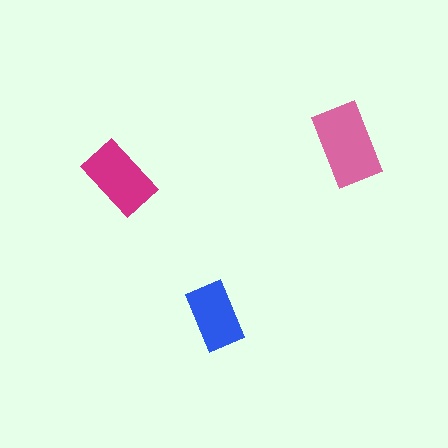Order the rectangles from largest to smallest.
the pink one, the magenta one, the blue one.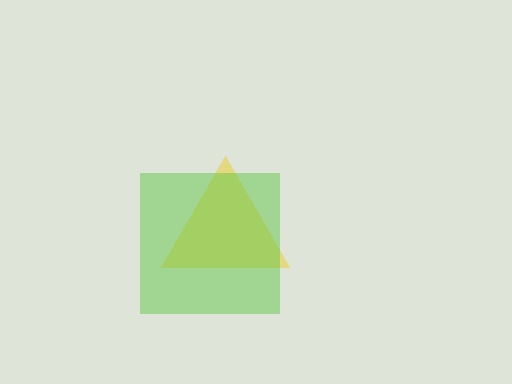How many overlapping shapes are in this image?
There are 2 overlapping shapes in the image.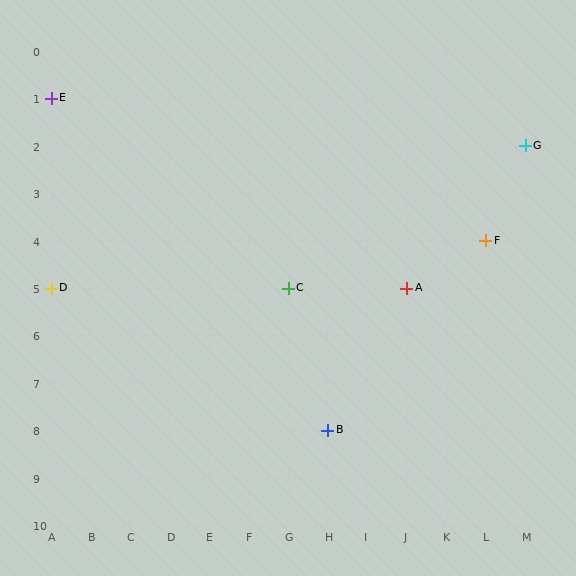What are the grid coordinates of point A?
Point A is at grid coordinates (J, 5).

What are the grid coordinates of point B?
Point B is at grid coordinates (H, 8).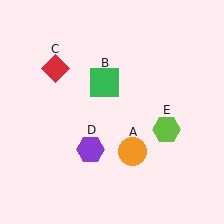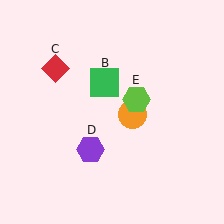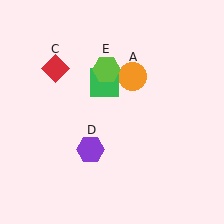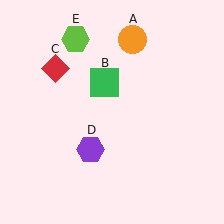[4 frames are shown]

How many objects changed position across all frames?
2 objects changed position: orange circle (object A), lime hexagon (object E).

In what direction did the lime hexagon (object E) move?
The lime hexagon (object E) moved up and to the left.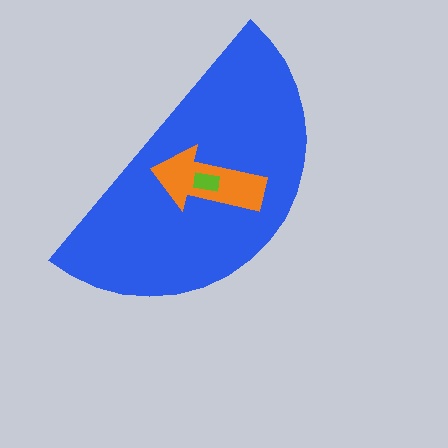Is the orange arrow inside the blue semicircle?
Yes.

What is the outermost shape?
The blue semicircle.